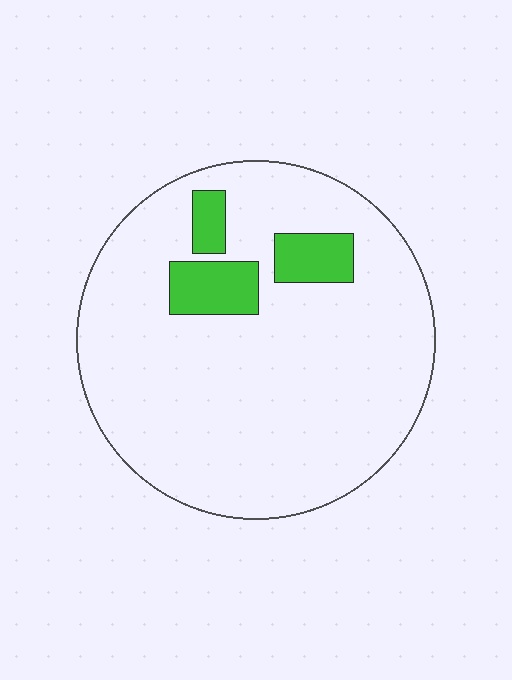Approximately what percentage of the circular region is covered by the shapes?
Approximately 10%.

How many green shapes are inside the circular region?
3.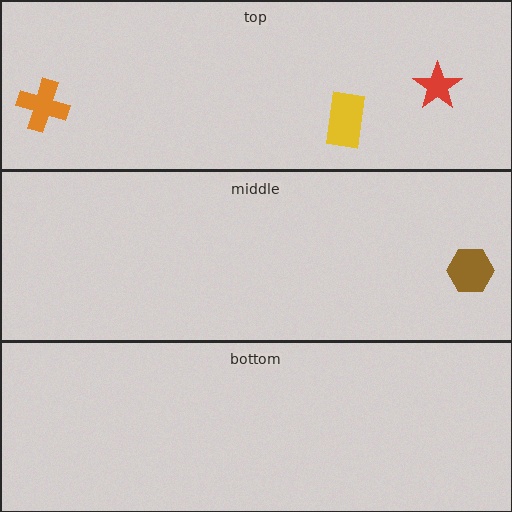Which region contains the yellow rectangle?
The top region.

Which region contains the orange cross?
The top region.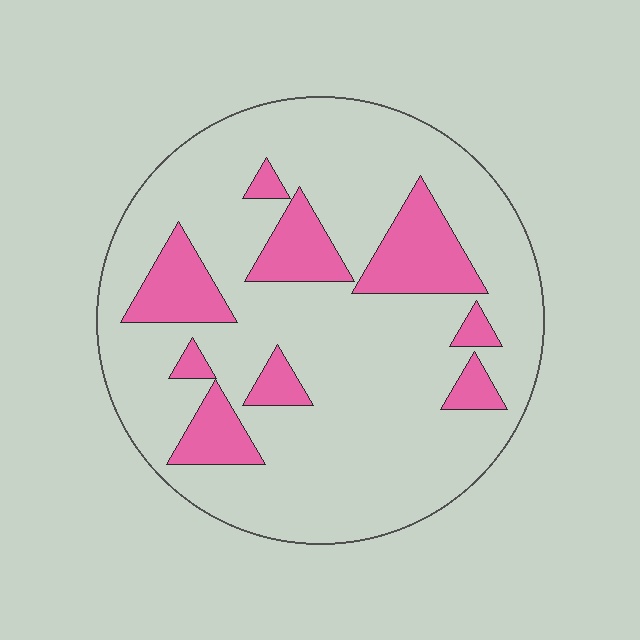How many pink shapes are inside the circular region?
9.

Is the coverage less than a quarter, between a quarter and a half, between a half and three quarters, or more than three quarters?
Less than a quarter.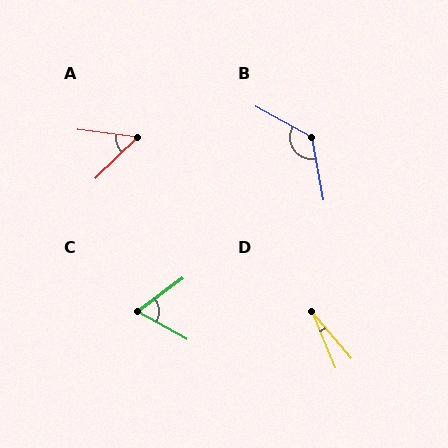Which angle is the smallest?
D, at approximately 17 degrees.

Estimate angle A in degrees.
Approximately 52 degrees.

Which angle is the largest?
B, at approximately 130 degrees.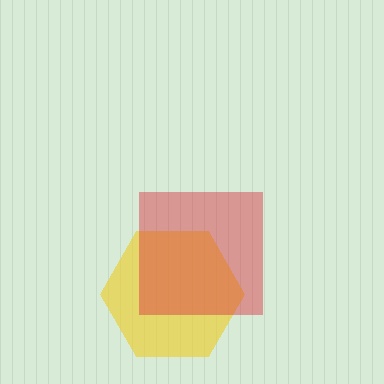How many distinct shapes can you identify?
There are 2 distinct shapes: a yellow hexagon, a red square.